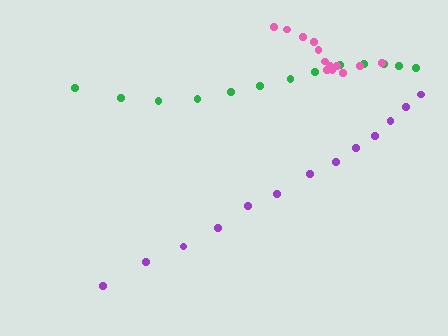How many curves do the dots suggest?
There are 3 distinct paths.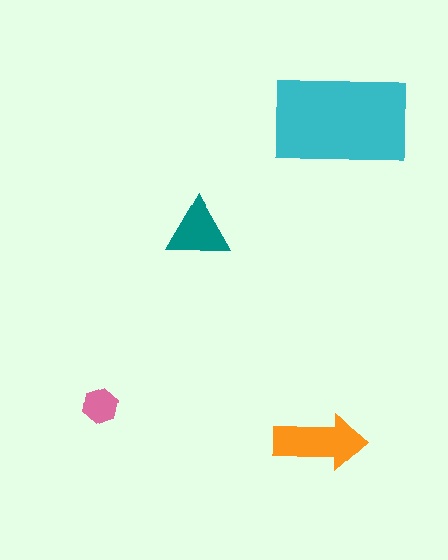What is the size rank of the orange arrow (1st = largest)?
2nd.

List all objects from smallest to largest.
The pink hexagon, the teal triangle, the orange arrow, the cyan rectangle.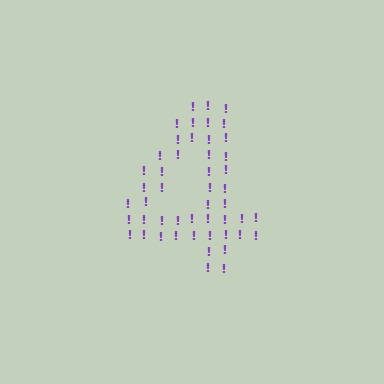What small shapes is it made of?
It is made of small exclamation marks.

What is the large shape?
The large shape is the digit 4.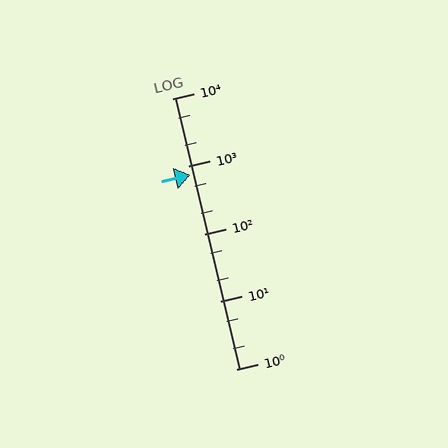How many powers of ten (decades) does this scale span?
The scale spans 4 decades, from 1 to 10000.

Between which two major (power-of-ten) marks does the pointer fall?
The pointer is between 100 and 1000.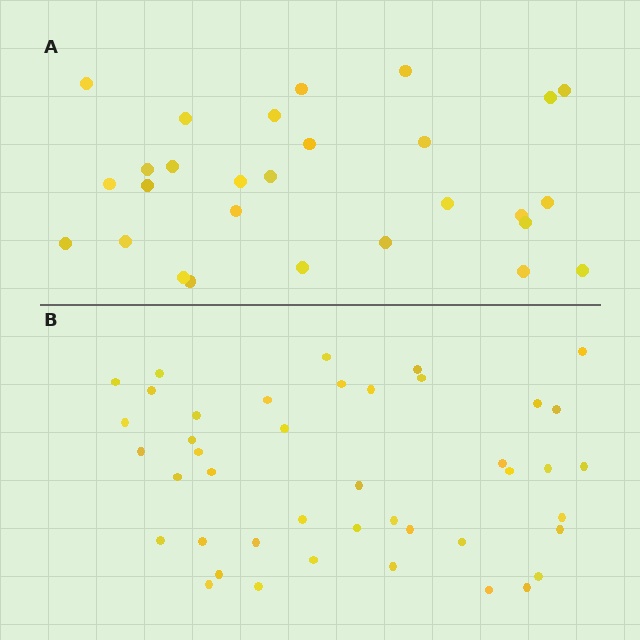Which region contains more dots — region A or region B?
Region B (the bottom region) has more dots.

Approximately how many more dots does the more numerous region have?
Region B has approximately 15 more dots than region A.